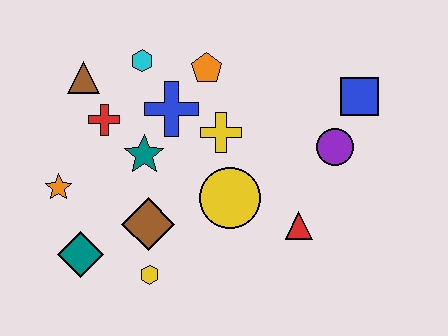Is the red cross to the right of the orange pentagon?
No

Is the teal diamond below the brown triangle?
Yes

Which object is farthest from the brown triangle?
The blue square is farthest from the brown triangle.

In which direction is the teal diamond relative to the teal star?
The teal diamond is below the teal star.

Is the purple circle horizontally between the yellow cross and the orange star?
No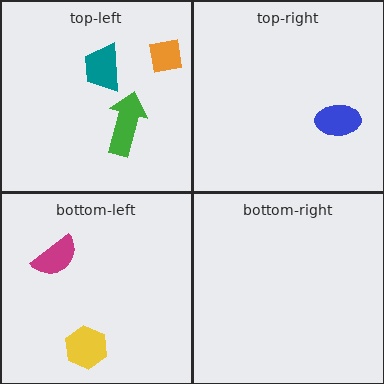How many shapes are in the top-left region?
3.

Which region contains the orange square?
The top-left region.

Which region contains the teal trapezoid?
The top-left region.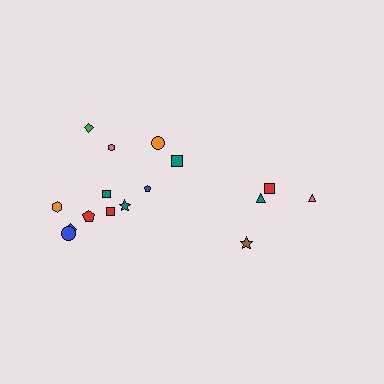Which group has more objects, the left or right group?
The left group.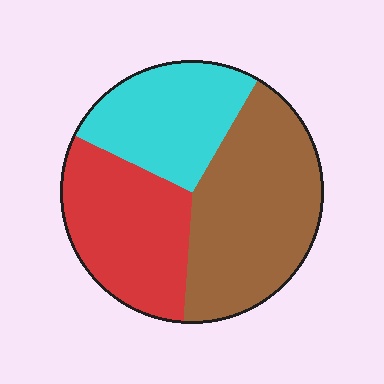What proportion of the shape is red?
Red takes up about one third (1/3) of the shape.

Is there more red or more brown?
Brown.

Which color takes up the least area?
Cyan, at roughly 25%.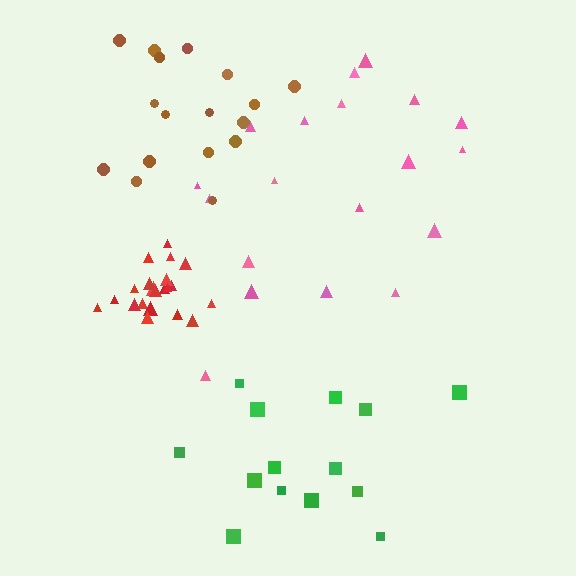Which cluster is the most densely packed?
Red.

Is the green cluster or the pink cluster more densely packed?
Pink.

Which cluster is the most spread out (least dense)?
Green.